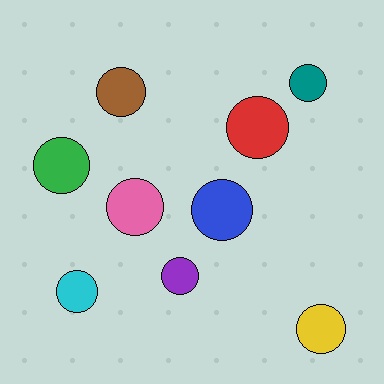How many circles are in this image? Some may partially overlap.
There are 9 circles.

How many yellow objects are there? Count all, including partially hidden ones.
There is 1 yellow object.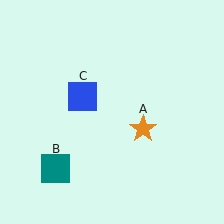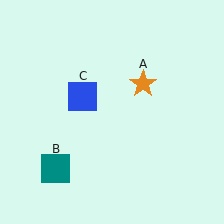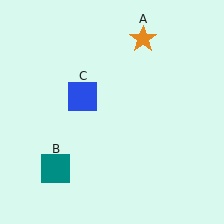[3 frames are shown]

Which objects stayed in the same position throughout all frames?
Teal square (object B) and blue square (object C) remained stationary.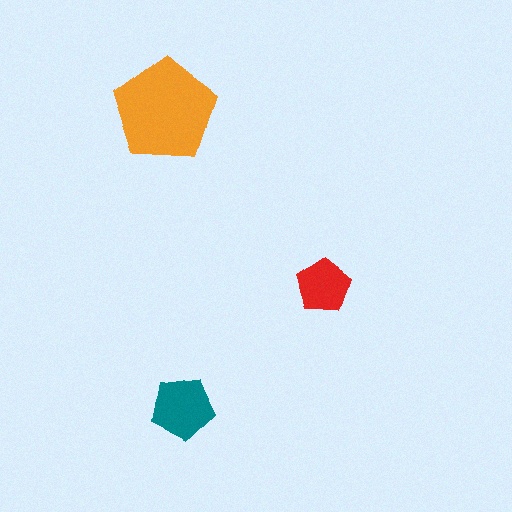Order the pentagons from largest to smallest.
the orange one, the teal one, the red one.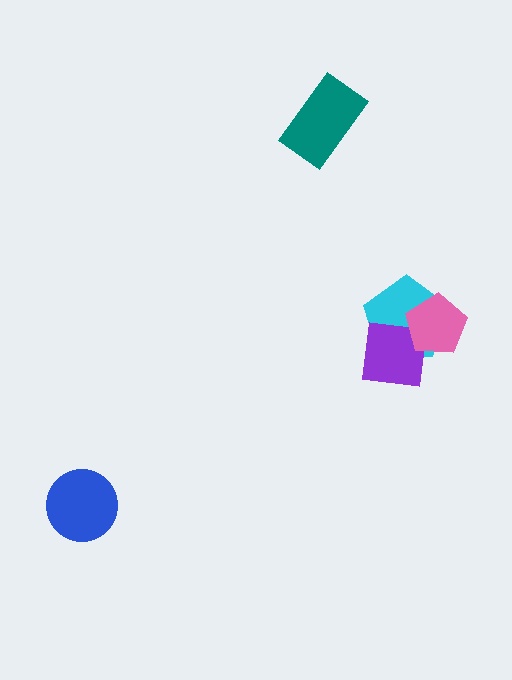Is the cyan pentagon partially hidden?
Yes, it is partially covered by another shape.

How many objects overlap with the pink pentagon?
2 objects overlap with the pink pentagon.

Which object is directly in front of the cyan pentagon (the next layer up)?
The purple square is directly in front of the cyan pentagon.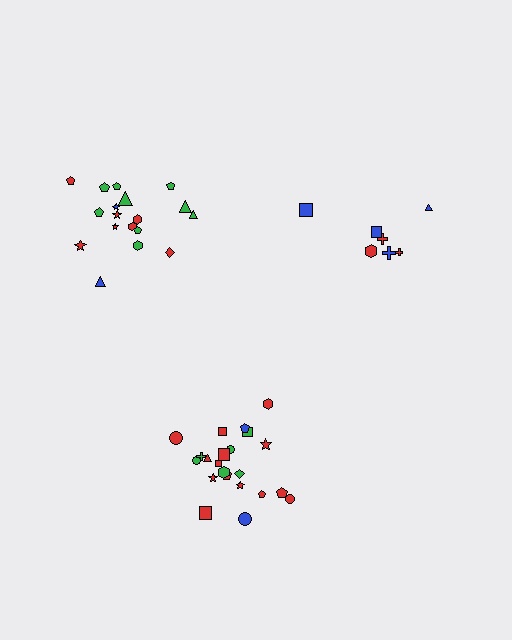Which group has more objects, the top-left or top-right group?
The top-left group.